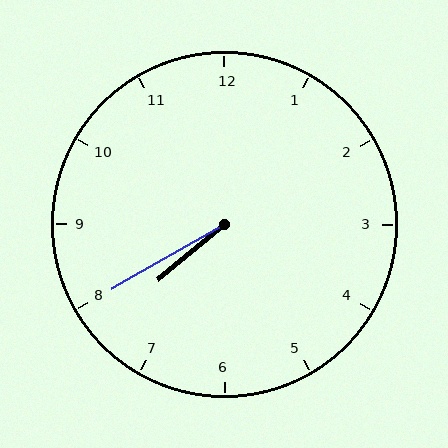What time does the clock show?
7:40.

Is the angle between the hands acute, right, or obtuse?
It is acute.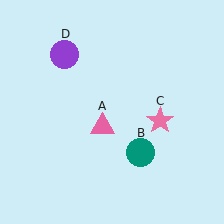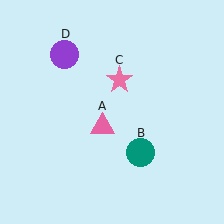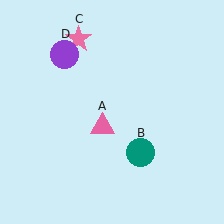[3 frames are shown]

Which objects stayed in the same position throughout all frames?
Pink triangle (object A) and teal circle (object B) and purple circle (object D) remained stationary.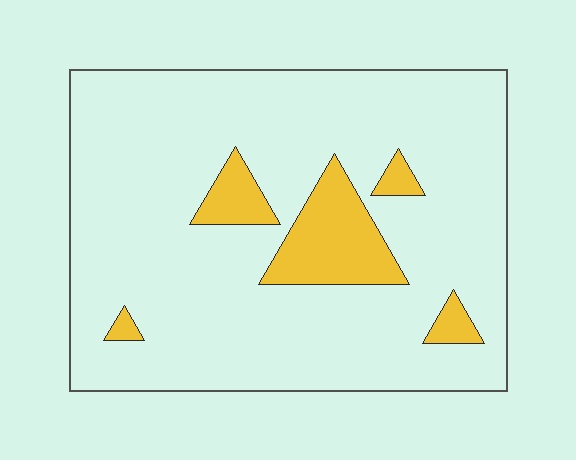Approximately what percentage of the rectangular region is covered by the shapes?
Approximately 10%.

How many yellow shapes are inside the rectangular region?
5.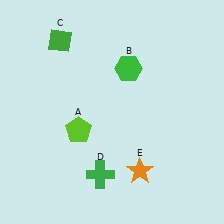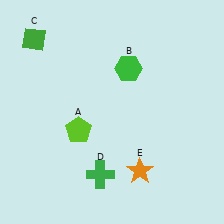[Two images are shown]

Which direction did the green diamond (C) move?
The green diamond (C) moved left.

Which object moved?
The green diamond (C) moved left.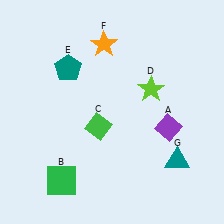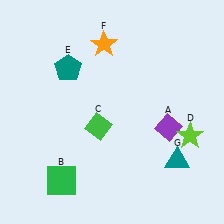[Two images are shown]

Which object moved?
The lime star (D) moved down.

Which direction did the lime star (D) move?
The lime star (D) moved down.